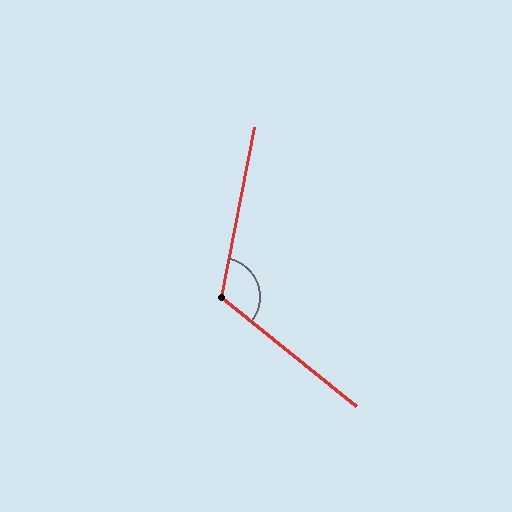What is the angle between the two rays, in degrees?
Approximately 118 degrees.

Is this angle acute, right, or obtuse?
It is obtuse.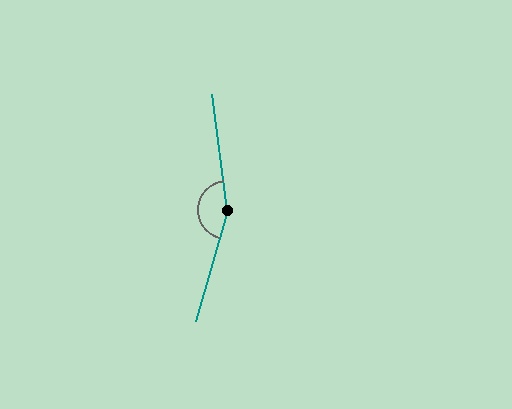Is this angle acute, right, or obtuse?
It is obtuse.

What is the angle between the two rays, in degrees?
Approximately 157 degrees.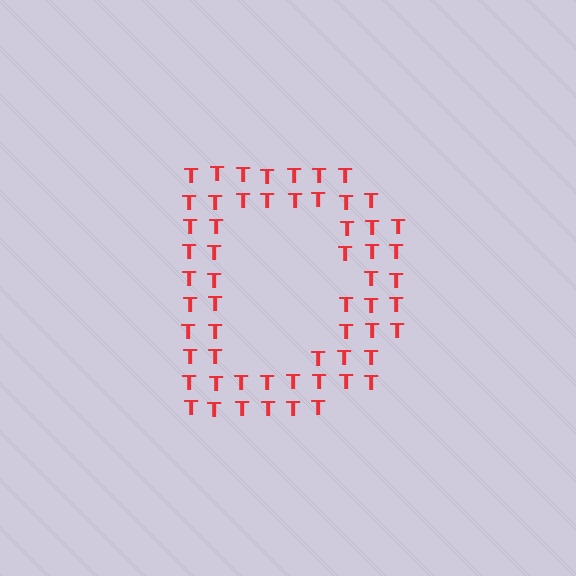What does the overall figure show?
The overall figure shows the letter D.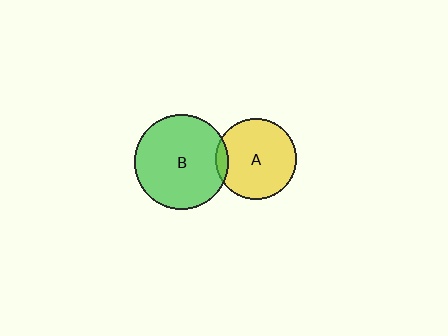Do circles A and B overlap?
Yes.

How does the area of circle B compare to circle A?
Approximately 1.4 times.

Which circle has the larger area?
Circle B (green).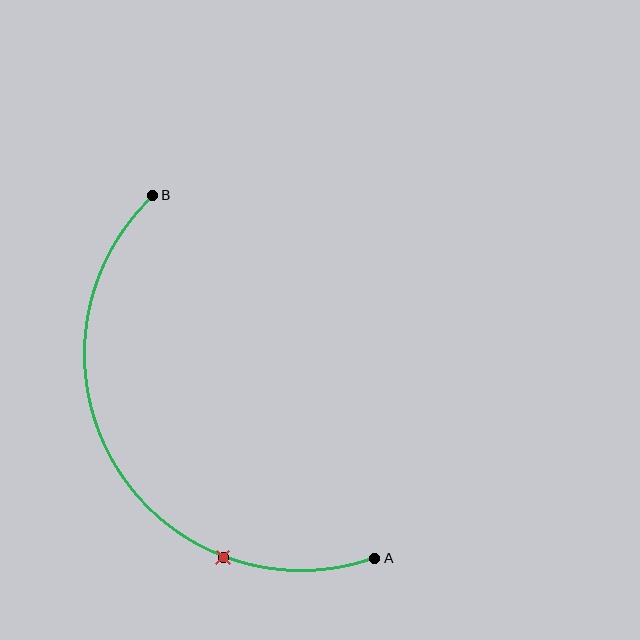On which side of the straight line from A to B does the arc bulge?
The arc bulges to the left of the straight line connecting A and B.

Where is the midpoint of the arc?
The arc midpoint is the point on the curve farthest from the straight line joining A and B. It sits to the left of that line.